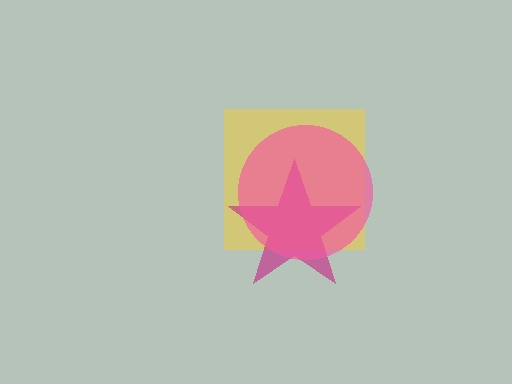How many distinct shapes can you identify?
There are 3 distinct shapes: a yellow square, a magenta star, a pink circle.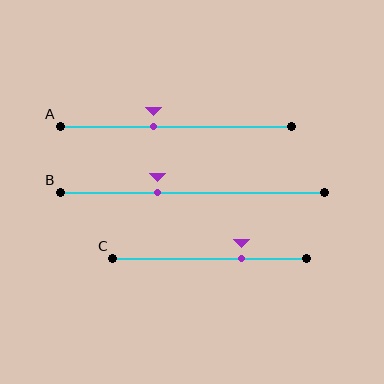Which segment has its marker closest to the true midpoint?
Segment A has its marker closest to the true midpoint.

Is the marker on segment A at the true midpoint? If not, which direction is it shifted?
No, the marker on segment A is shifted to the left by about 9% of the segment length.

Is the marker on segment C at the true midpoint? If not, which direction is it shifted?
No, the marker on segment C is shifted to the right by about 16% of the segment length.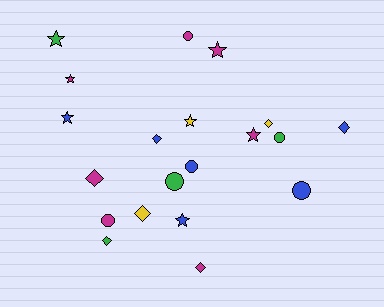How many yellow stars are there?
There is 1 yellow star.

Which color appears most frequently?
Magenta, with 7 objects.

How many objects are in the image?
There are 20 objects.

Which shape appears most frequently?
Diamond, with 7 objects.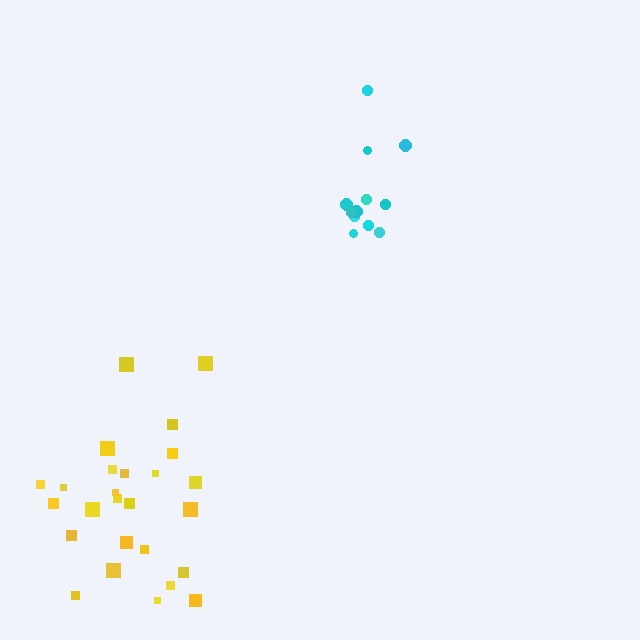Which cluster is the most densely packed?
Cyan.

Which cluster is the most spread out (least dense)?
Yellow.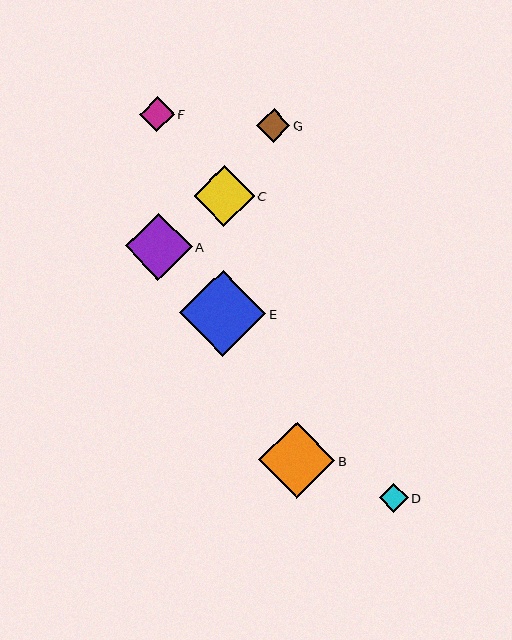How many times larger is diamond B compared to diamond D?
Diamond B is approximately 2.6 times the size of diamond D.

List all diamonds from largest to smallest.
From largest to smallest: E, B, A, C, F, G, D.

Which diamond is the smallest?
Diamond D is the smallest with a size of approximately 29 pixels.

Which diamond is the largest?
Diamond E is the largest with a size of approximately 86 pixels.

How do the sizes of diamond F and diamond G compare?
Diamond F and diamond G are approximately the same size.